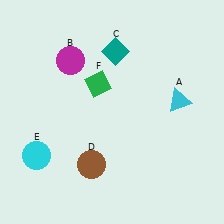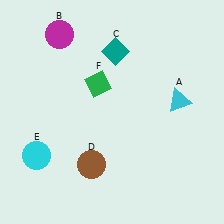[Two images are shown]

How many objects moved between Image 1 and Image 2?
1 object moved between the two images.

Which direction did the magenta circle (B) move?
The magenta circle (B) moved up.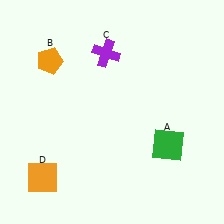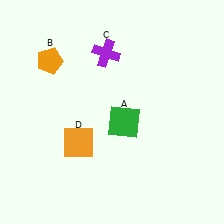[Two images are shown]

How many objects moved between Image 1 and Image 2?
2 objects moved between the two images.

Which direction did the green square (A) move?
The green square (A) moved left.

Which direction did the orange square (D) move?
The orange square (D) moved right.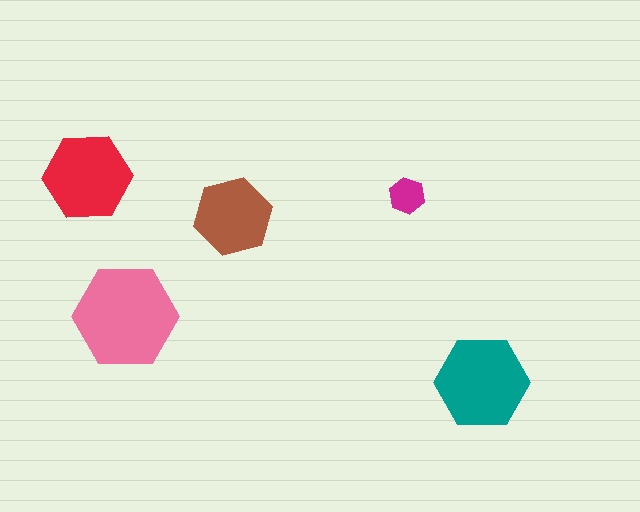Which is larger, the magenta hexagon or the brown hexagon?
The brown one.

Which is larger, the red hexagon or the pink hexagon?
The pink one.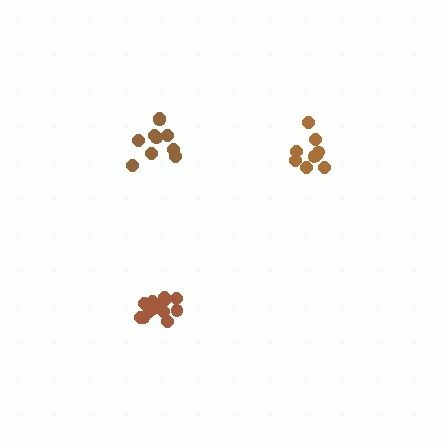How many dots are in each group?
Group 1: 13 dots, Group 2: 10 dots, Group 3: 9 dots (32 total).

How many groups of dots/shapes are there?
There are 3 groups.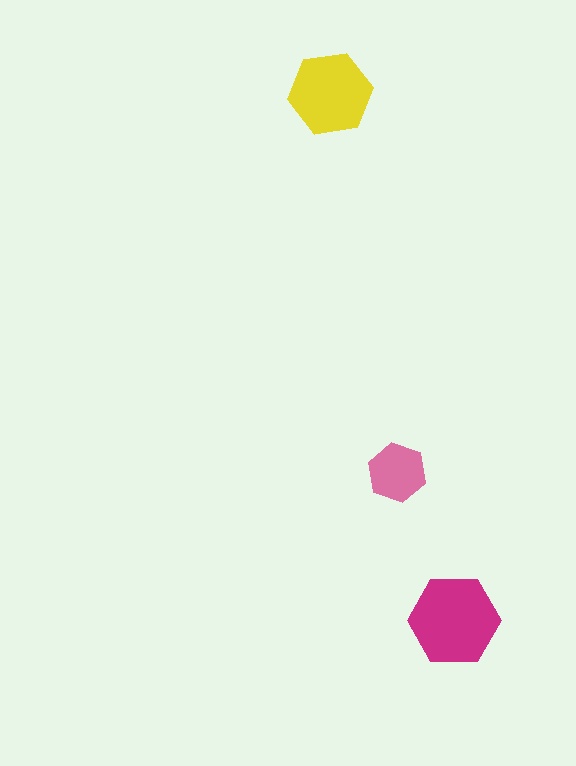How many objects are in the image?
There are 3 objects in the image.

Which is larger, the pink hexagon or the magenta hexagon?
The magenta one.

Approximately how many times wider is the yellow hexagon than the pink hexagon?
About 1.5 times wider.